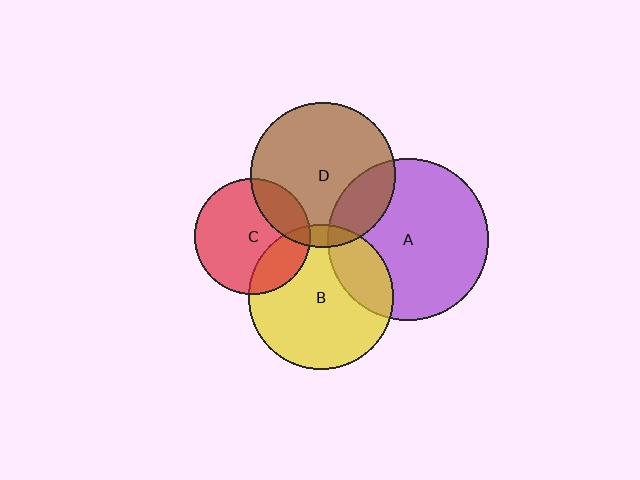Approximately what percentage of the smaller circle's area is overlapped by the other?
Approximately 25%.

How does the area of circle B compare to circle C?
Approximately 1.6 times.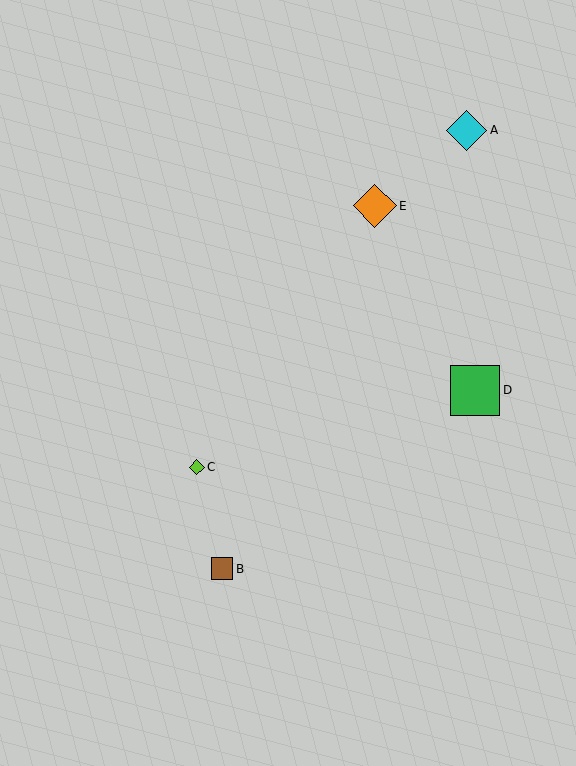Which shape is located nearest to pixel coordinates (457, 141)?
The cyan diamond (labeled A) at (467, 130) is nearest to that location.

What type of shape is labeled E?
Shape E is an orange diamond.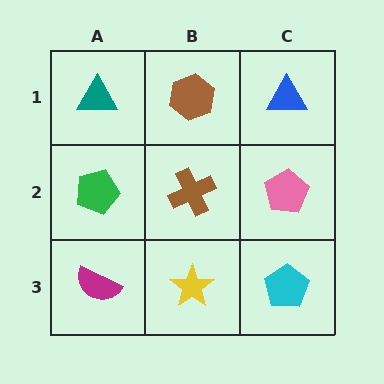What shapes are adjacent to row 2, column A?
A teal triangle (row 1, column A), a magenta semicircle (row 3, column A), a brown cross (row 2, column B).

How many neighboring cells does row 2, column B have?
4.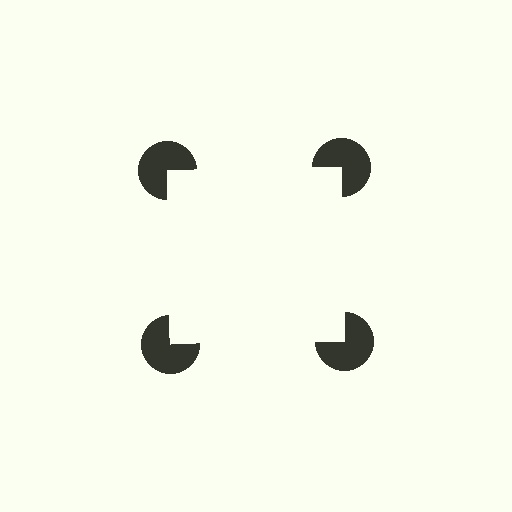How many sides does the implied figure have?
4 sides.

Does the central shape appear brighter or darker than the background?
It typically appears slightly brighter than the background, even though no actual brightness change is drawn.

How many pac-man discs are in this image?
There are 4 — one at each vertex of the illusory square.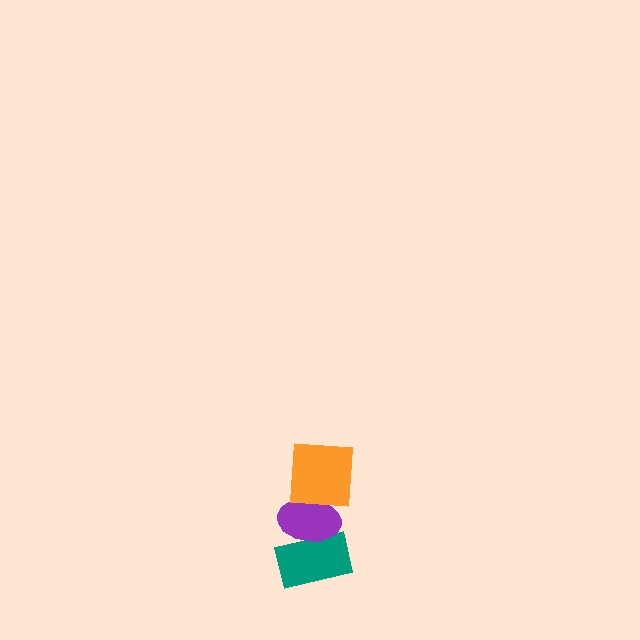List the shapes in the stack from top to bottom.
From top to bottom: the orange square, the purple ellipse, the teal rectangle.